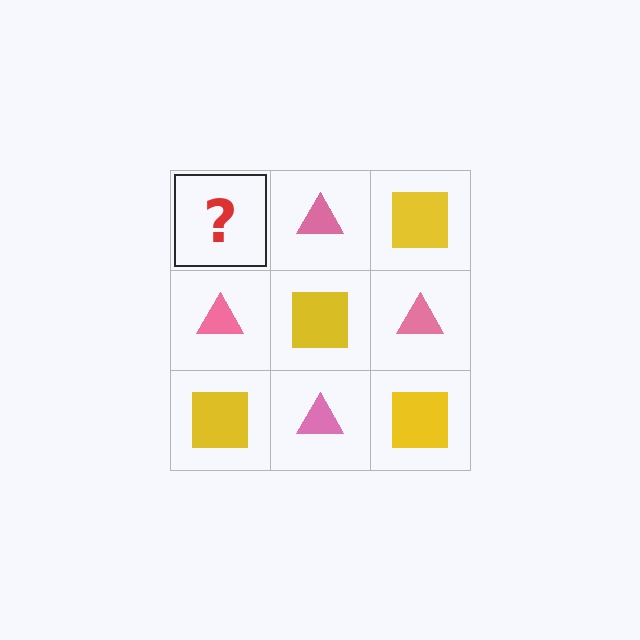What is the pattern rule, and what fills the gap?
The rule is that it alternates yellow square and pink triangle in a checkerboard pattern. The gap should be filled with a yellow square.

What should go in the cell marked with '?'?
The missing cell should contain a yellow square.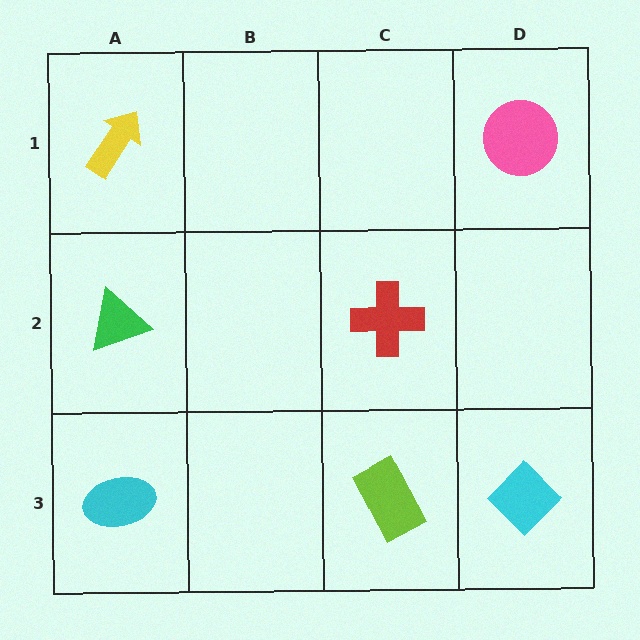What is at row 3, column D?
A cyan diamond.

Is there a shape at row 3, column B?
No, that cell is empty.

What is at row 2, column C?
A red cross.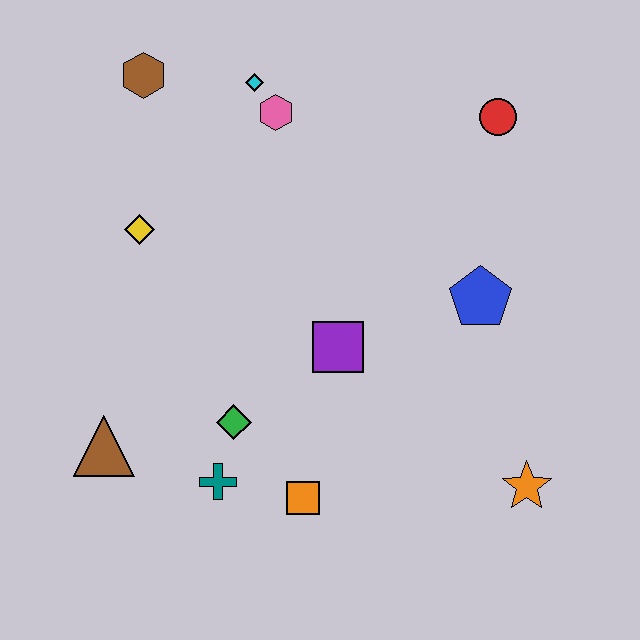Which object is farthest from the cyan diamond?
The orange star is farthest from the cyan diamond.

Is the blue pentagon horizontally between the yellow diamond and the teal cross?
No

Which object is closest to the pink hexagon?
The cyan diamond is closest to the pink hexagon.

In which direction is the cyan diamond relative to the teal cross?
The cyan diamond is above the teal cross.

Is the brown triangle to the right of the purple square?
No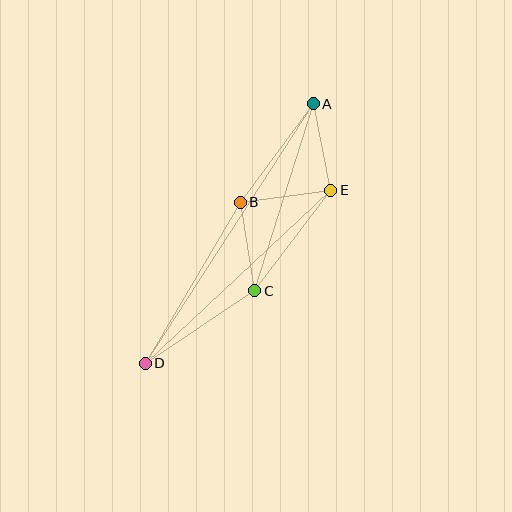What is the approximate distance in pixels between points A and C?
The distance between A and C is approximately 196 pixels.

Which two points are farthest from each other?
Points A and D are farthest from each other.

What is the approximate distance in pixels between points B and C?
The distance between B and C is approximately 90 pixels.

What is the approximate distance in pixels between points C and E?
The distance between C and E is approximately 126 pixels.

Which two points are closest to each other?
Points A and E are closest to each other.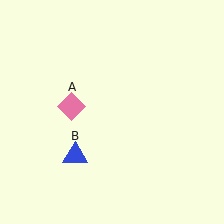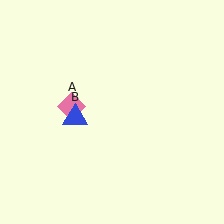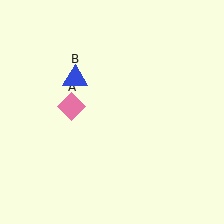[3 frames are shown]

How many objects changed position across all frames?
1 object changed position: blue triangle (object B).